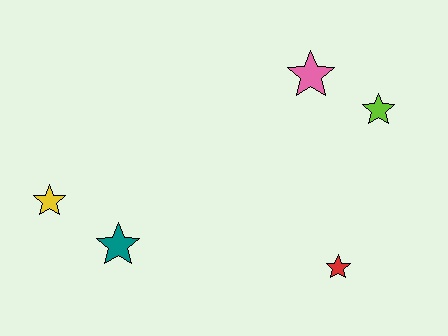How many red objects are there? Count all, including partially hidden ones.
There is 1 red object.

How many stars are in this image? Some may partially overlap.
There are 5 stars.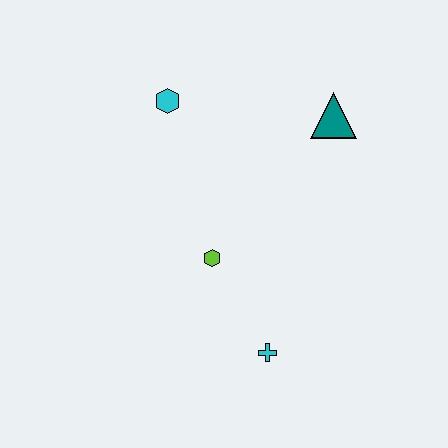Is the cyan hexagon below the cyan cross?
No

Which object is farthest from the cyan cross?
The cyan hexagon is farthest from the cyan cross.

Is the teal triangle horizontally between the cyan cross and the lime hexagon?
No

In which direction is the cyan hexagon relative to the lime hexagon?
The cyan hexagon is above the lime hexagon.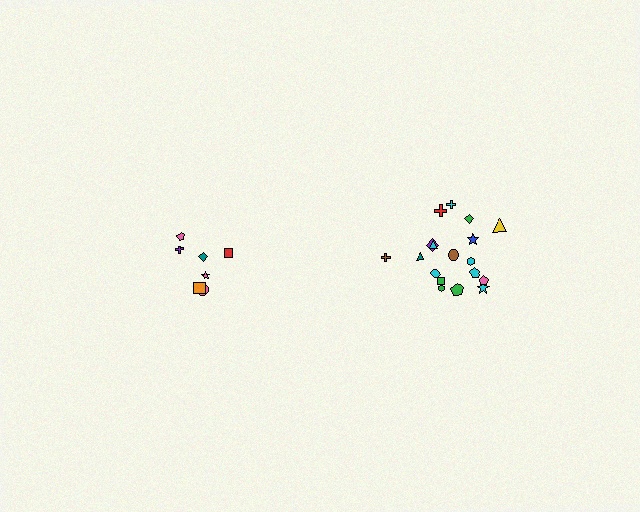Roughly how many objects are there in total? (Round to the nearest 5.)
Roughly 25 objects in total.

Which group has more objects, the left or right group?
The right group.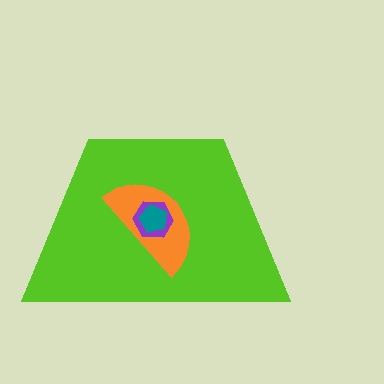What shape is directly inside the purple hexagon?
The teal pentagon.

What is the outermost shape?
The lime trapezoid.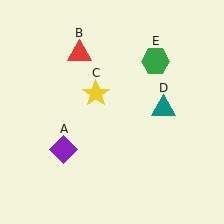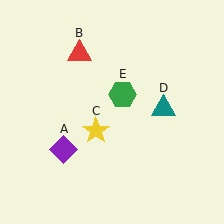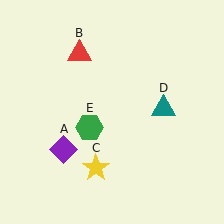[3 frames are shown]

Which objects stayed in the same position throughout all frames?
Purple diamond (object A) and red triangle (object B) and teal triangle (object D) remained stationary.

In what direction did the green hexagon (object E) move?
The green hexagon (object E) moved down and to the left.